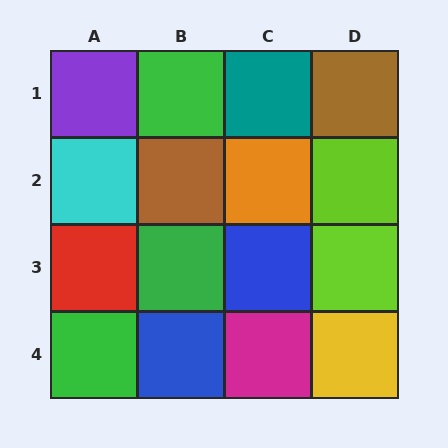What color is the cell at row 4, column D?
Yellow.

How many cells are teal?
1 cell is teal.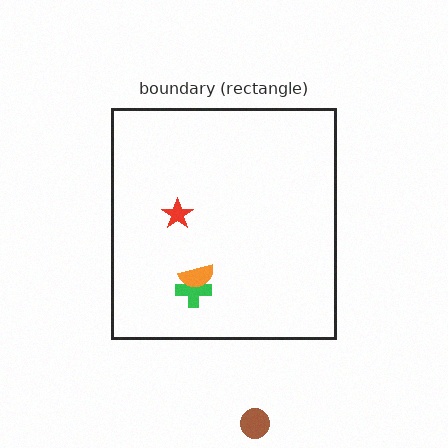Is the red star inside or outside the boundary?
Inside.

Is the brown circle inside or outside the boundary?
Outside.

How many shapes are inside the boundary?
3 inside, 1 outside.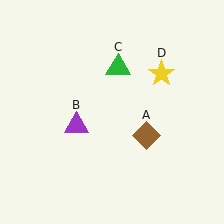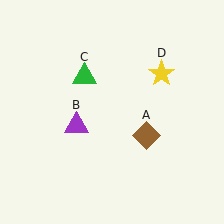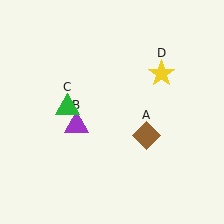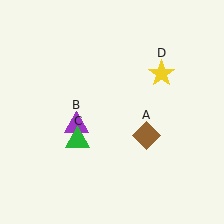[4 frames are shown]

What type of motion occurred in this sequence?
The green triangle (object C) rotated counterclockwise around the center of the scene.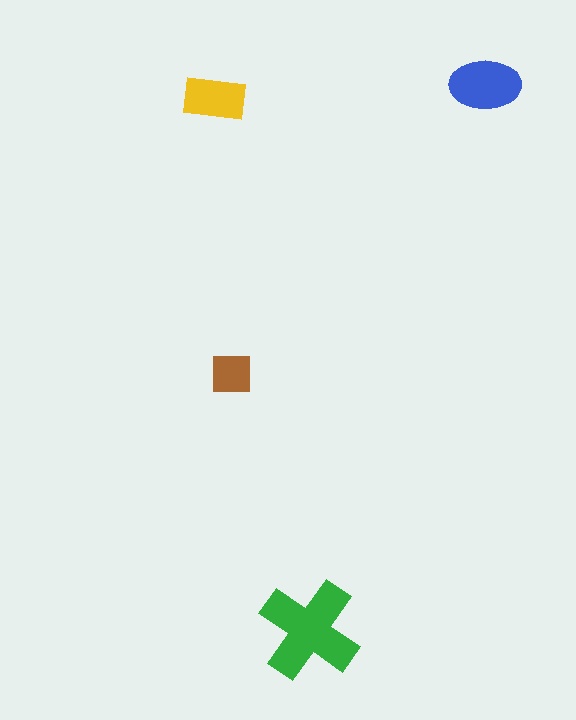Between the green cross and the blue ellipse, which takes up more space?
The green cross.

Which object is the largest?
The green cross.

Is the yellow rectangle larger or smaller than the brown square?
Larger.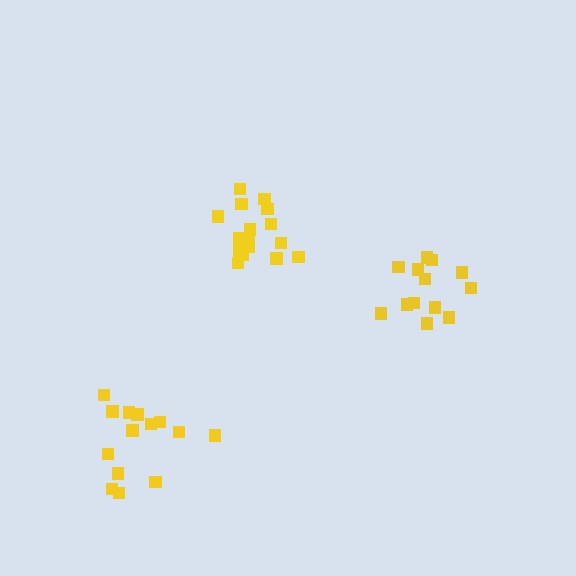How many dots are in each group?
Group 1: 16 dots, Group 2: 13 dots, Group 3: 14 dots (43 total).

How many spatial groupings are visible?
There are 3 spatial groupings.